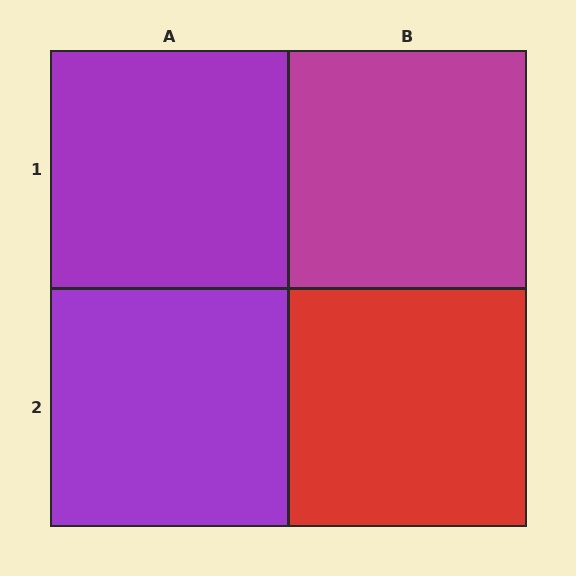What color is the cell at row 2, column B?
Red.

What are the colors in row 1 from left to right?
Purple, magenta.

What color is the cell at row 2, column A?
Purple.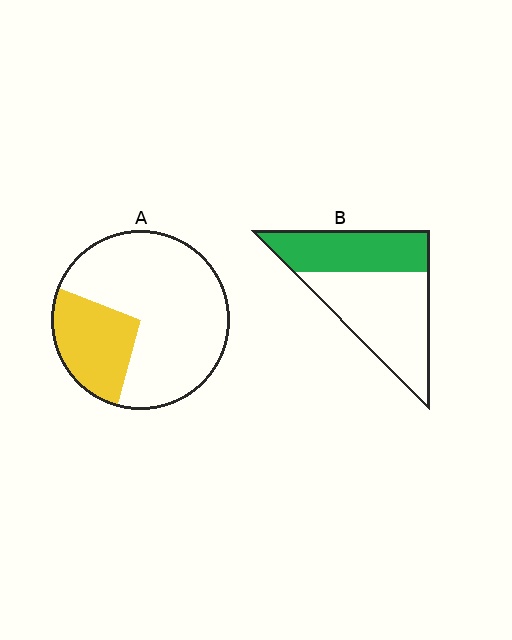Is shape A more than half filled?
No.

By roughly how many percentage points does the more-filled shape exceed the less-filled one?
By roughly 15 percentage points (B over A).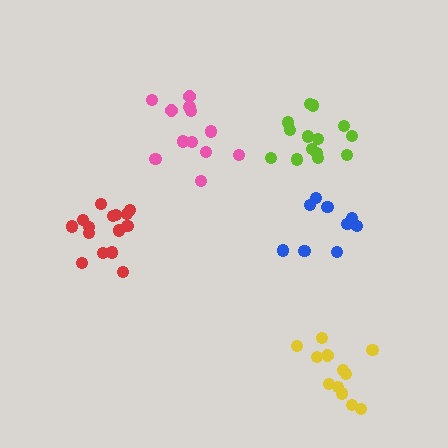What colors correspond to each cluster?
The clusters are colored: red, pink, yellow, lime, blue.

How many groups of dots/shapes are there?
There are 5 groups.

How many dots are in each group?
Group 1: 15 dots, Group 2: 12 dots, Group 3: 13 dots, Group 4: 14 dots, Group 5: 9 dots (63 total).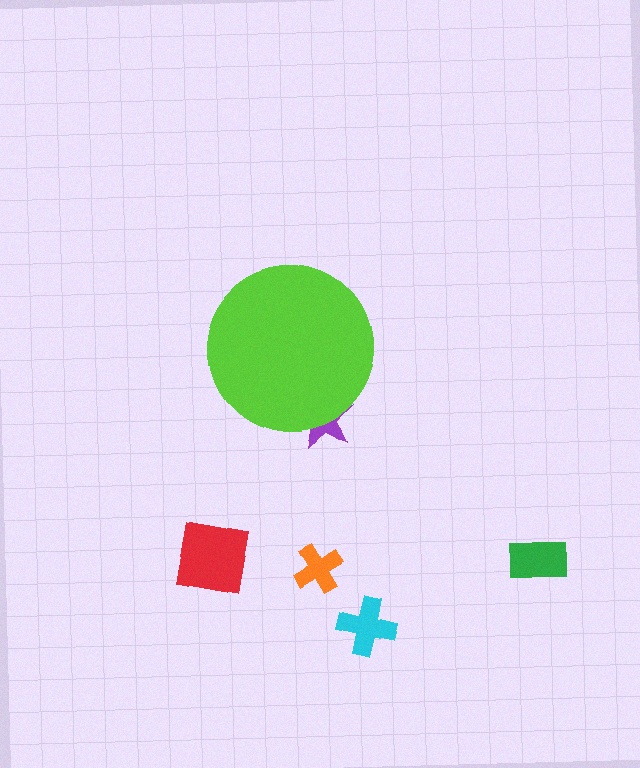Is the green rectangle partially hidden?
No, the green rectangle is fully visible.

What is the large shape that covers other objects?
A lime circle.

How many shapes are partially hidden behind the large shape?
1 shape is partially hidden.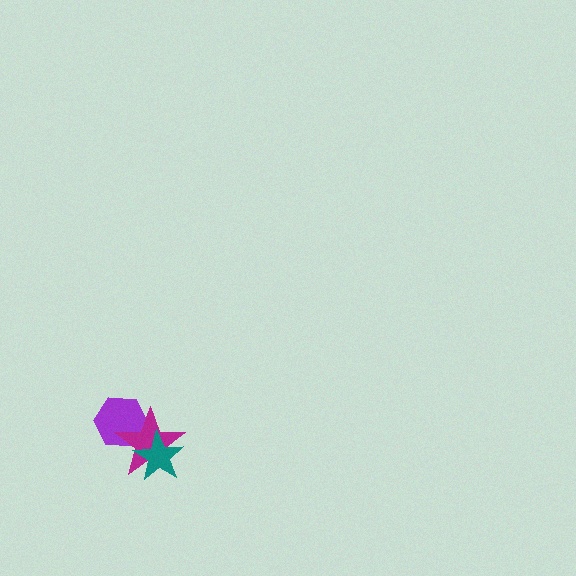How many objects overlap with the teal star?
1 object overlaps with the teal star.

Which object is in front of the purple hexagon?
The magenta star is in front of the purple hexagon.